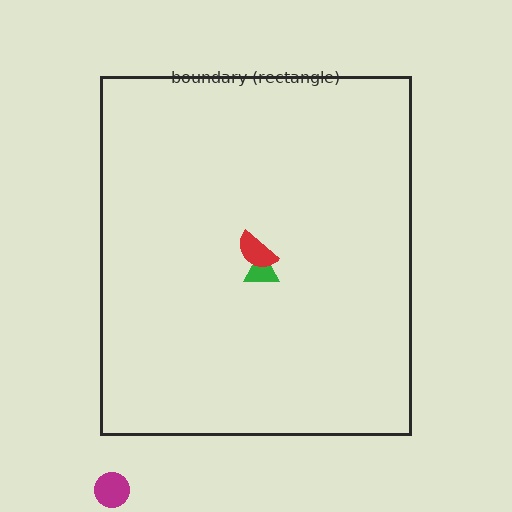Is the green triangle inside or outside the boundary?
Inside.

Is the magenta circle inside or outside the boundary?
Outside.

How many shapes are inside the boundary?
2 inside, 1 outside.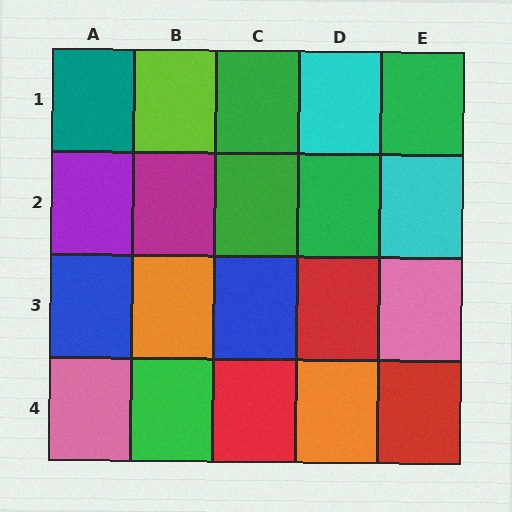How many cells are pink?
2 cells are pink.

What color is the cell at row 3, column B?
Orange.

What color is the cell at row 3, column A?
Blue.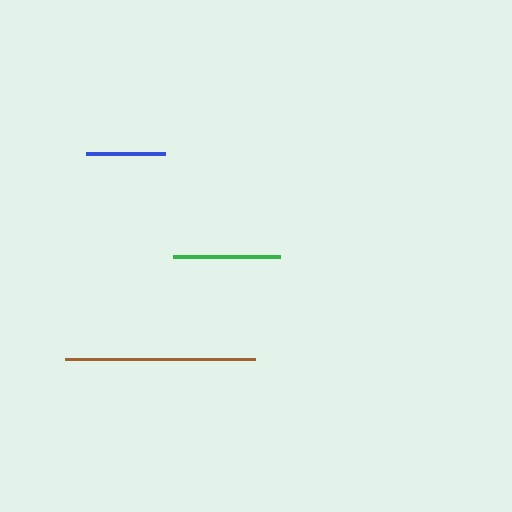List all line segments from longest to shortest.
From longest to shortest: brown, green, blue.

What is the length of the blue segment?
The blue segment is approximately 79 pixels long.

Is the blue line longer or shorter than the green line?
The green line is longer than the blue line.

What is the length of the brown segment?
The brown segment is approximately 190 pixels long.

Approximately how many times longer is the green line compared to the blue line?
The green line is approximately 1.4 times the length of the blue line.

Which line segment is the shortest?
The blue line is the shortest at approximately 79 pixels.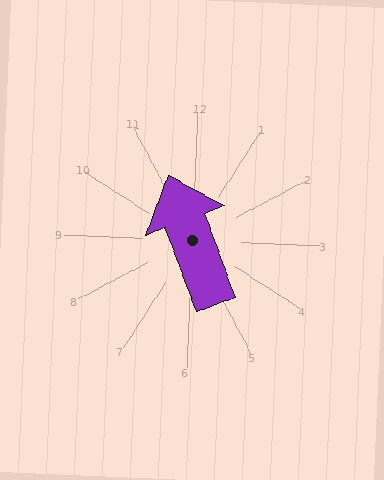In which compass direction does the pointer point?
Northwest.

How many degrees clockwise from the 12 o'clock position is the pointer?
Approximately 337 degrees.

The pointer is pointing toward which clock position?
Roughly 11 o'clock.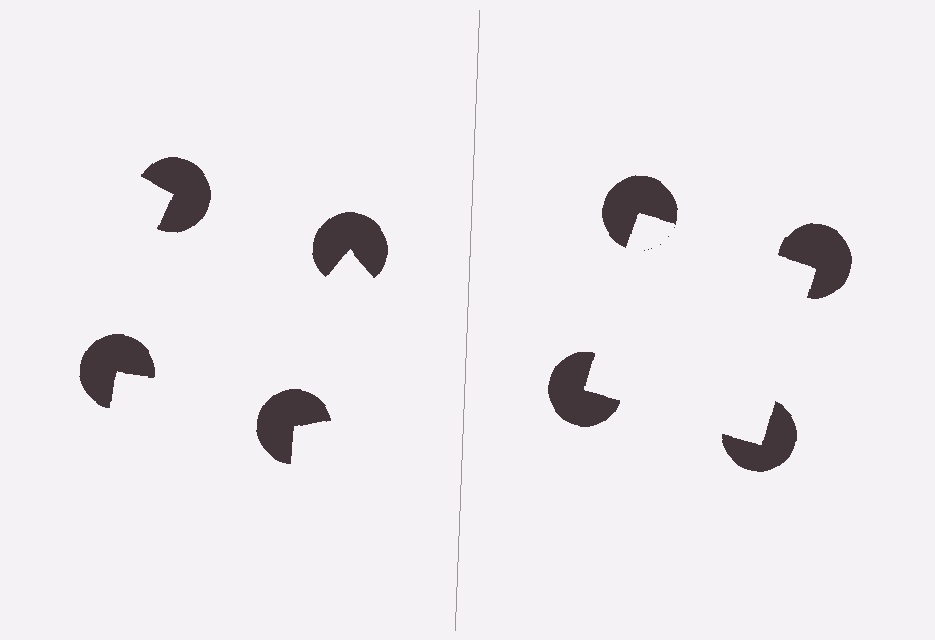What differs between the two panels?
The pac-man discs are positioned identically on both sides; only the wedge orientations differ. On the right they align to a square; on the left they are misaligned.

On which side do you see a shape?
An illusory square appears on the right side. On the left side the wedge cuts are rotated, so no coherent shape forms.